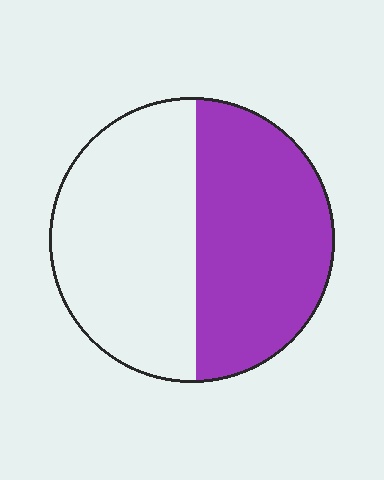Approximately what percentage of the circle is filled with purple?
Approximately 50%.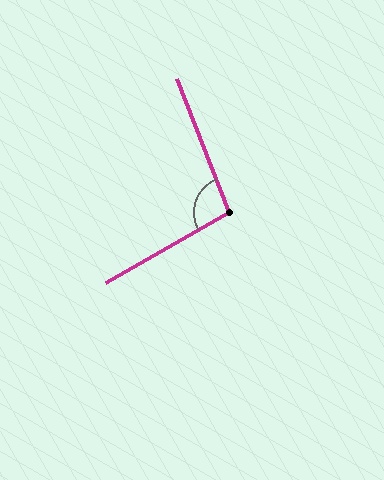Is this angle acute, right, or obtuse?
It is obtuse.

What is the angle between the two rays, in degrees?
Approximately 98 degrees.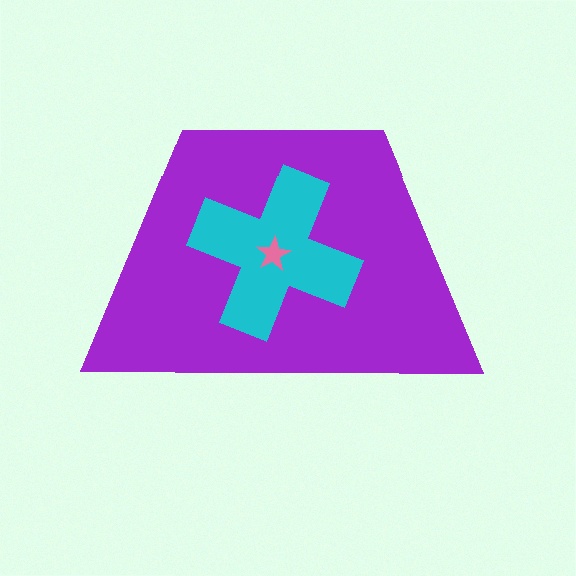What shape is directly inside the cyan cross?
The pink star.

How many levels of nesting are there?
3.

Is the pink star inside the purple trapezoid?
Yes.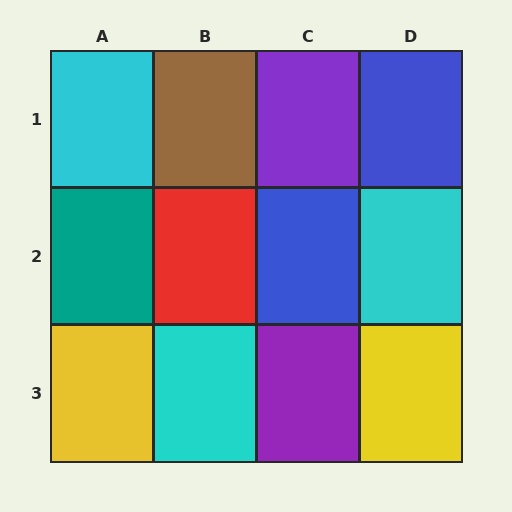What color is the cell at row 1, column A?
Cyan.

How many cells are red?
1 cell is red.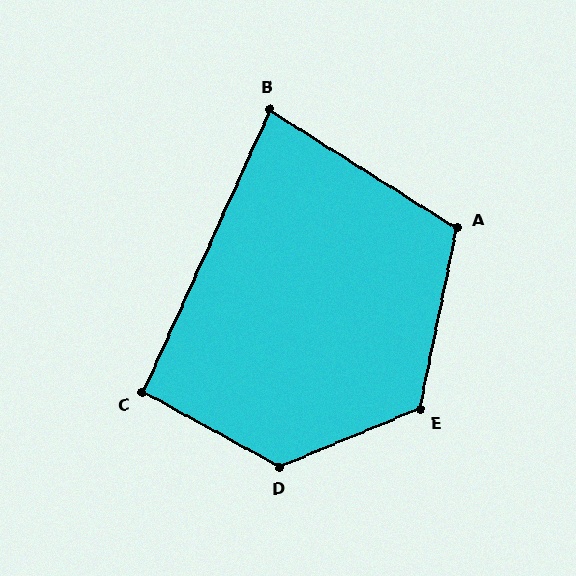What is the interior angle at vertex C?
Approximately 94 degrees (approximately right).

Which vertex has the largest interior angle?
D, at approximately 129 degrees.